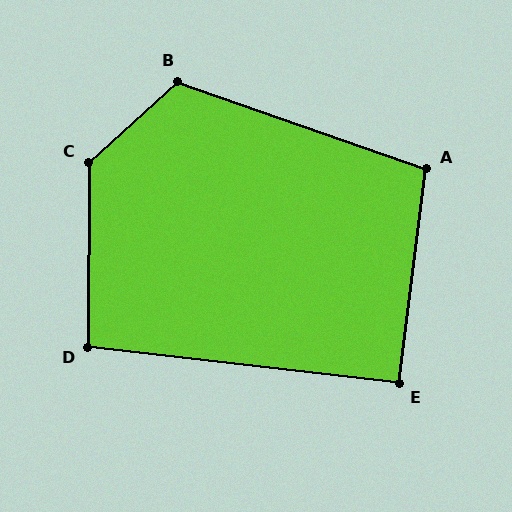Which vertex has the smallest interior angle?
E, at approximately 91 degrees.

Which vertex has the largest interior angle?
C, at approximately 133 degrees.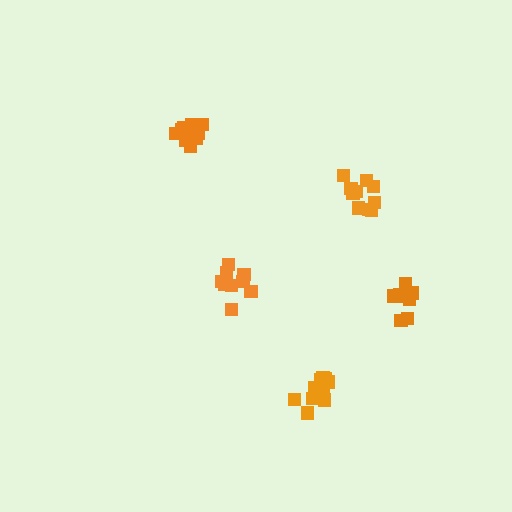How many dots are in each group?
Group 1: 11 dots, Group 2: 10 dots, Group 3: 9 dots, Group 4: 12 dots, Group 5: 9 dots (51 total).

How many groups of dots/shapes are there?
There are 5 groups.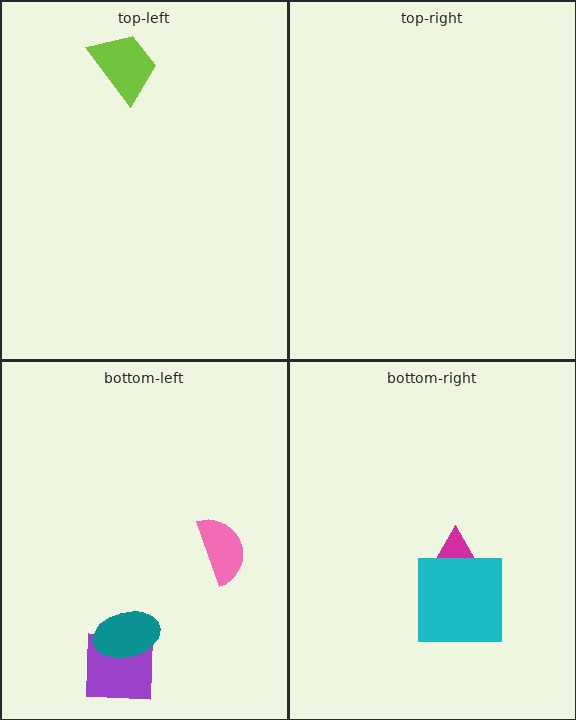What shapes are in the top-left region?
The lime trapezoid.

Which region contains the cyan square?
The bottom-right region.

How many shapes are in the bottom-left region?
3.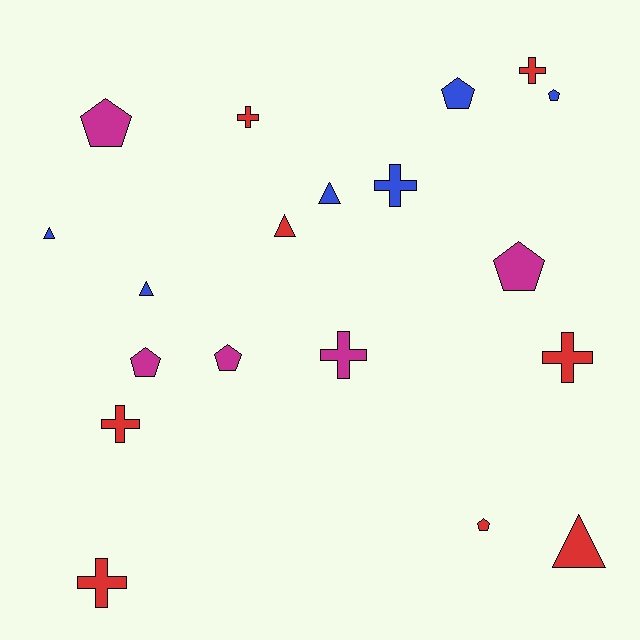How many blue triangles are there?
There are 3 blue triangles.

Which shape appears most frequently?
Cross, with 7 objects.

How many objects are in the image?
There are 19 objects.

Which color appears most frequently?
Red, with 8 objects.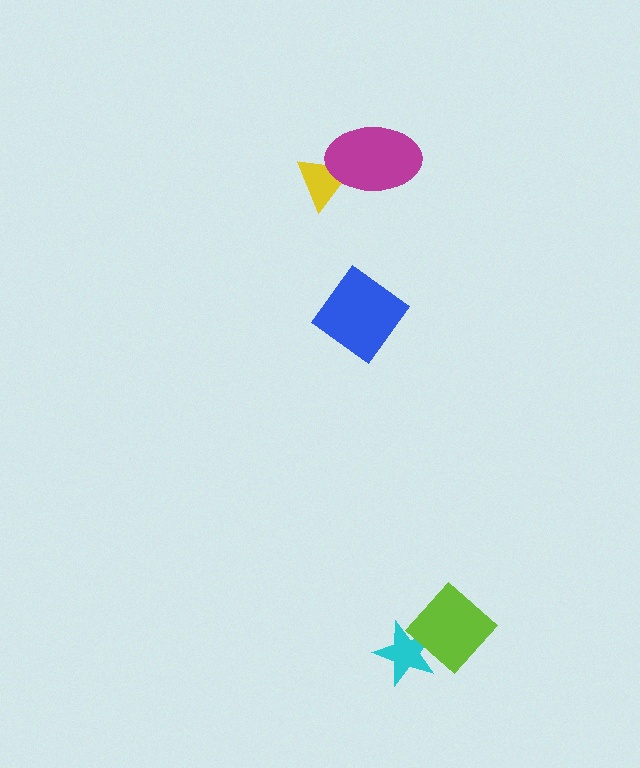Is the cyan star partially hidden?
Yes, it is partially covered by another shape.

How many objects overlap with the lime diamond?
1 object overlaps with the lime diamond.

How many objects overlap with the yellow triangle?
1 object overlaps with the yellow triangle.